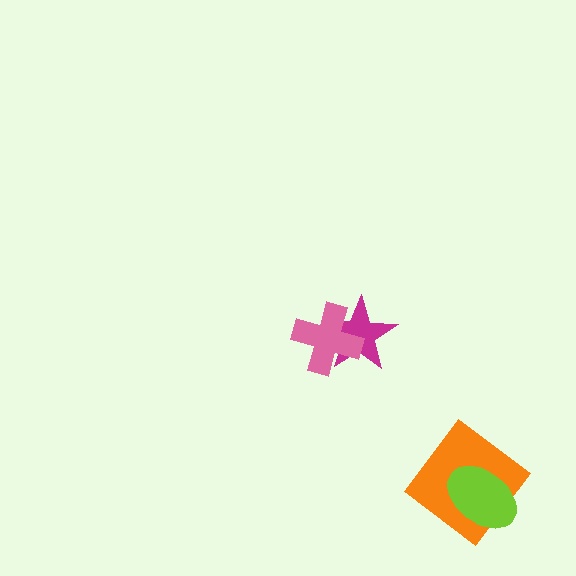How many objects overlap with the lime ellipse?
1 object overlaps with the lime ellipse.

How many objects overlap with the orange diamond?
1 object overlaps with the orange diamond.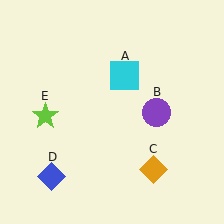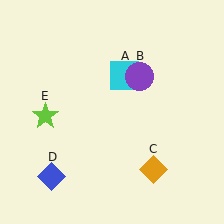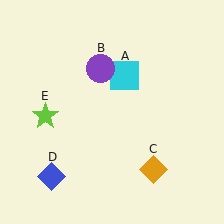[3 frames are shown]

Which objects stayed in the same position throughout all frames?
Cyan square (object A) and orange diamond (object C) and blue diamond (object D) and lime star (object E) remained stationary.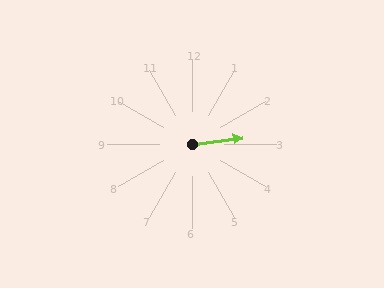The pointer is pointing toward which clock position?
Roughly 3 o'clock.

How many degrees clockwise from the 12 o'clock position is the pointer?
Approximately 83 degrees.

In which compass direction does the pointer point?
East.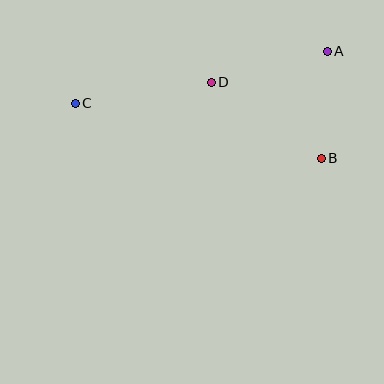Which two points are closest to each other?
Points A and B are closest to each other.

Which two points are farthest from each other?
Points A and C are farthest from each other.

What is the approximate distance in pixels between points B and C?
The distance between B and C is approximately 252 pixels.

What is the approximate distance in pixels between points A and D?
The distance between A and D is approximately 120 pixels.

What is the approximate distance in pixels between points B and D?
The distance between B and D is approximately 134 pixels.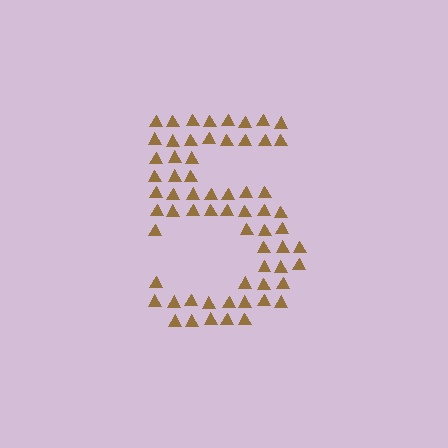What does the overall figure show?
The overall figure shows the digit 5.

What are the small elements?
The small elements are triangles.